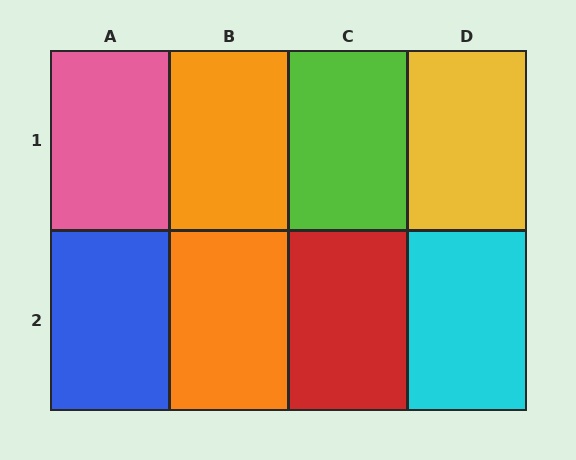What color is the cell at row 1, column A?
Pink.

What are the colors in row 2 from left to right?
Blue, orange, red, cyan.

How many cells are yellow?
1 cell is yellow.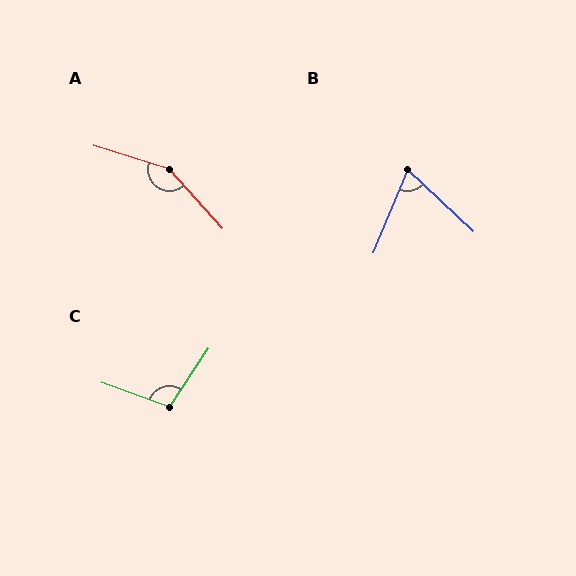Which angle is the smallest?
B, at approximately 69 degrees.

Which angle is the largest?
A, at approximately 149 degrees.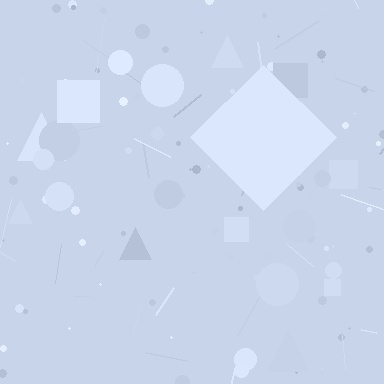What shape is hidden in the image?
A diamond is hidden in the image.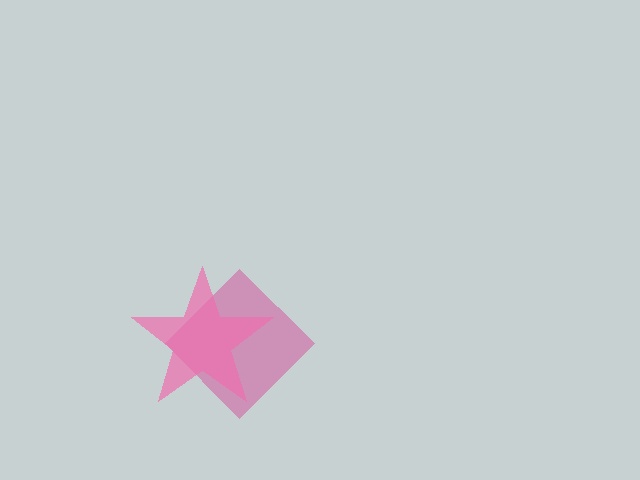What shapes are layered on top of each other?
The layered shapes are: a magenta diamond, a pink star.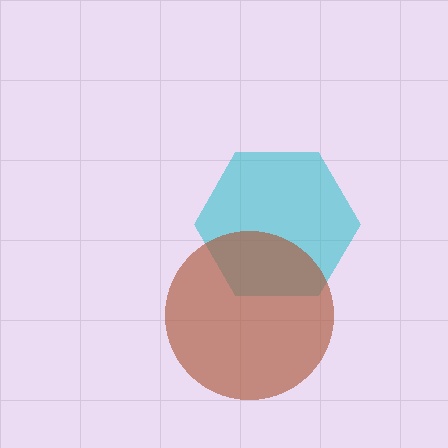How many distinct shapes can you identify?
There are 2 distinct shapes: a cyan hexagon, a brown circle.